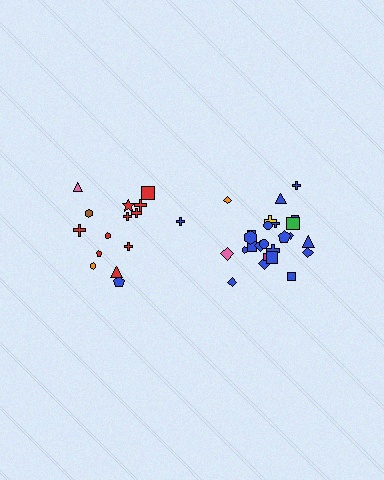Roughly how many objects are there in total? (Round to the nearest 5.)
Roughly 40 objects in total.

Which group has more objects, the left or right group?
The right group.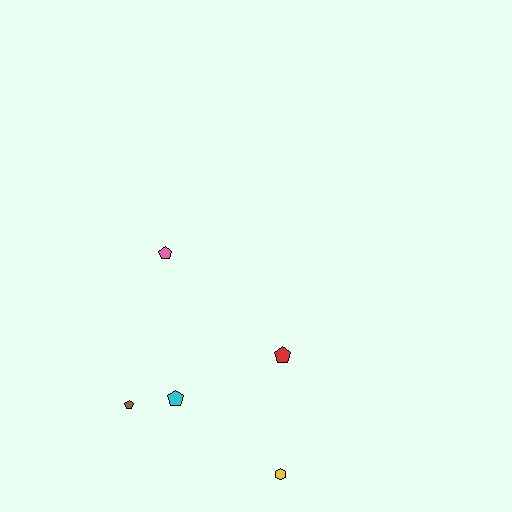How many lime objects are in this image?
There are no lime objects.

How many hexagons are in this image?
There is 1 hexagon.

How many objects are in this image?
There are 5 objects.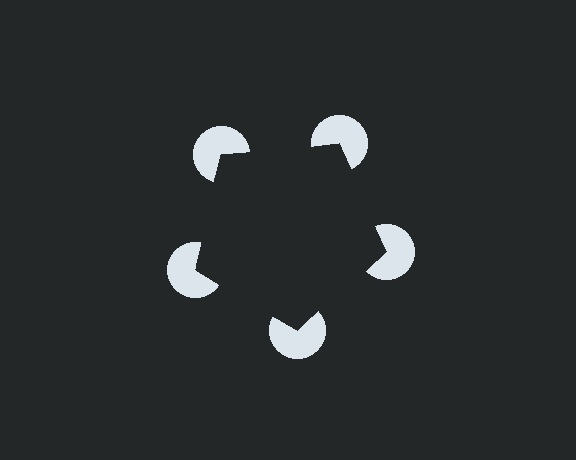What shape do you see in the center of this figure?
An illusory pentagon — its edges are inferred from the aligned wedge cuts in the pac-man discs, not physically drawn.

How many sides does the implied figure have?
5 sides.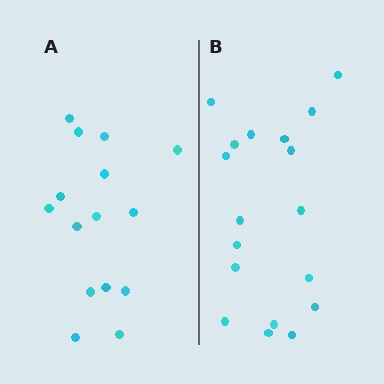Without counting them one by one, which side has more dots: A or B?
Region B (the right region) has more dots.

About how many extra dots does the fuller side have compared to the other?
Region B has just a few more — roughly 2 or 3 more dots than region A.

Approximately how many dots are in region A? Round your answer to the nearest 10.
About 20 dots. (The exact count is 15, which rounds to 20.)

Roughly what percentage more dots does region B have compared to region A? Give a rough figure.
About 20% more.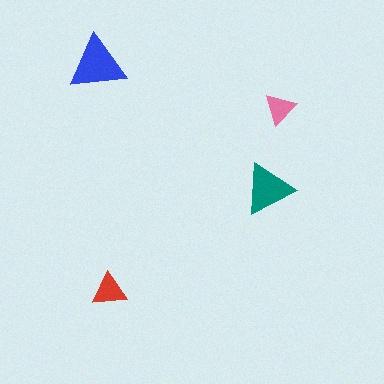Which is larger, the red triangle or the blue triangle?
The blue one.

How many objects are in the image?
There are 4 objects in the image.